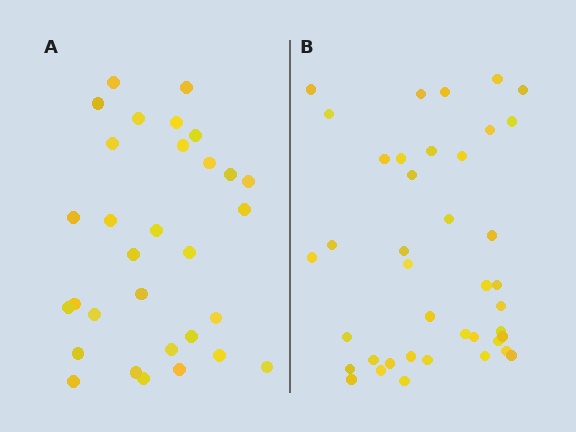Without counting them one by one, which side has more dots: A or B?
Region B (the right region) has more dots.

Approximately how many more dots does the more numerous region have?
Region B has roughly 8 or so more dots than region A.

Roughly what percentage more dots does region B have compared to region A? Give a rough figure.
About 30% more.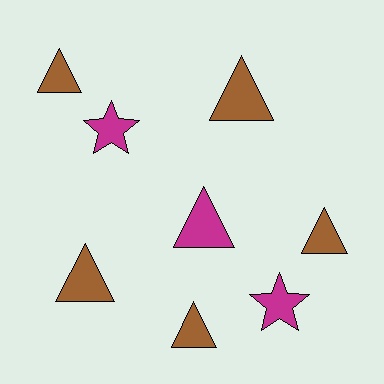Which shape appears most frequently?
Triangle, with 6 objects.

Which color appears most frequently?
Brown, with 5 objects.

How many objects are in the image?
There are 8 objects.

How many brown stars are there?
There are no brown stars.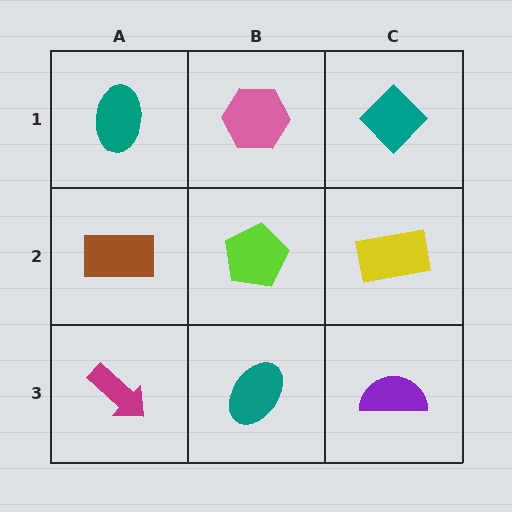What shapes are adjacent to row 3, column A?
A brown rectangle (row 2, column A), a teal ellipse (row 3, column B).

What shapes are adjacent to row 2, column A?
A teal ellipse (row 1, column A), a magenta arrow (row 3, column A), a lime pentagon (row 2, column B).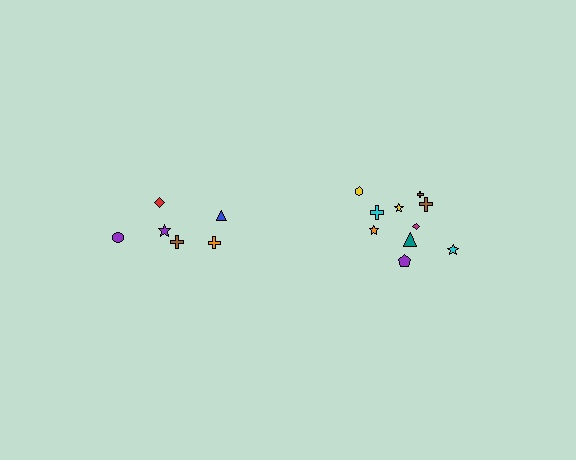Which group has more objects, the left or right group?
The right group.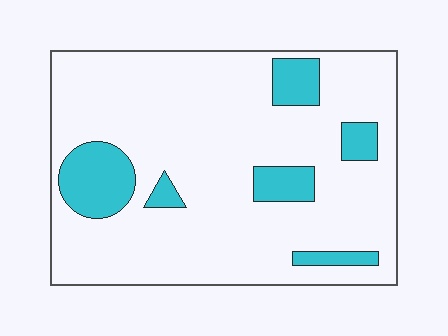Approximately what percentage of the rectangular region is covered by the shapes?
Approximately 15%.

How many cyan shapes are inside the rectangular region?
6.